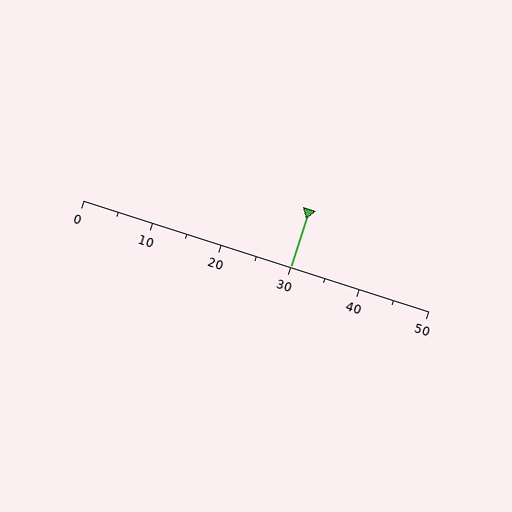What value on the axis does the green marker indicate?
The marker indicates approximately 30.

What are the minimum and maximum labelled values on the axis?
The axis runs from 0 to 50.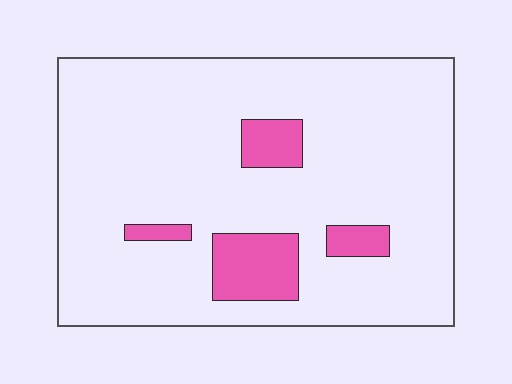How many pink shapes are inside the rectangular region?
4.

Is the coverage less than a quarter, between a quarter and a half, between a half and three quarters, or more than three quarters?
Less than a quarter.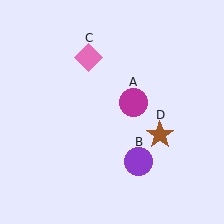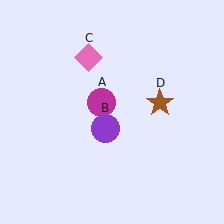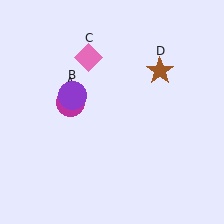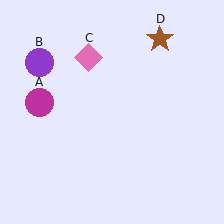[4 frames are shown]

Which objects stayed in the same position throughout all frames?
Pink diamond (object C) remained stationary.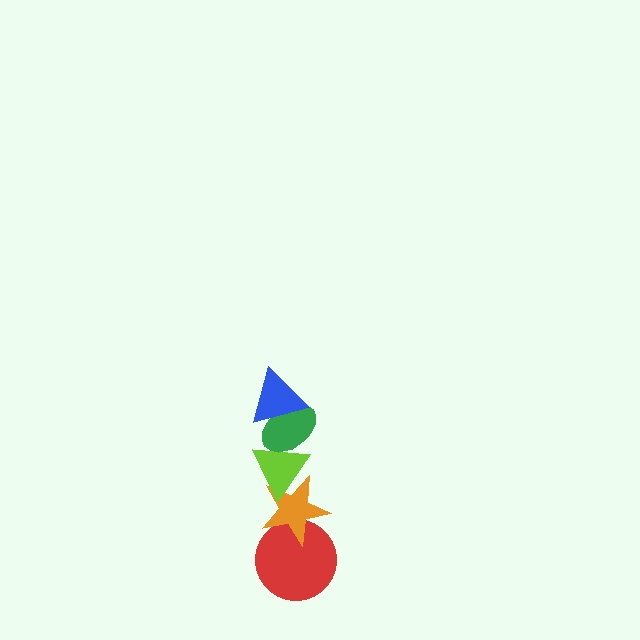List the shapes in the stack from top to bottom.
From top to bottom: the blue triangle, the green ellipse, the lime triangle, the orange star, the red circle.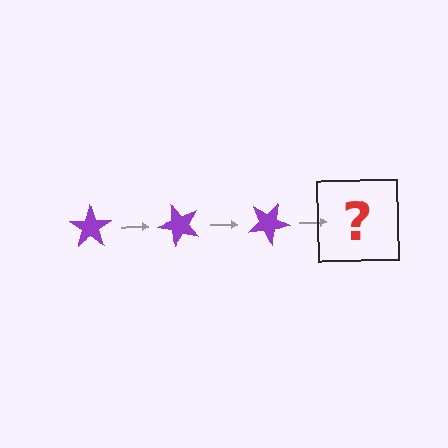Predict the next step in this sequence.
The next step is a purple star rotated 150 degrees.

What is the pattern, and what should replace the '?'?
The pattern is that the star rotates 50 degrees each step. The '?' should be a purple star rotated 150 degrees.